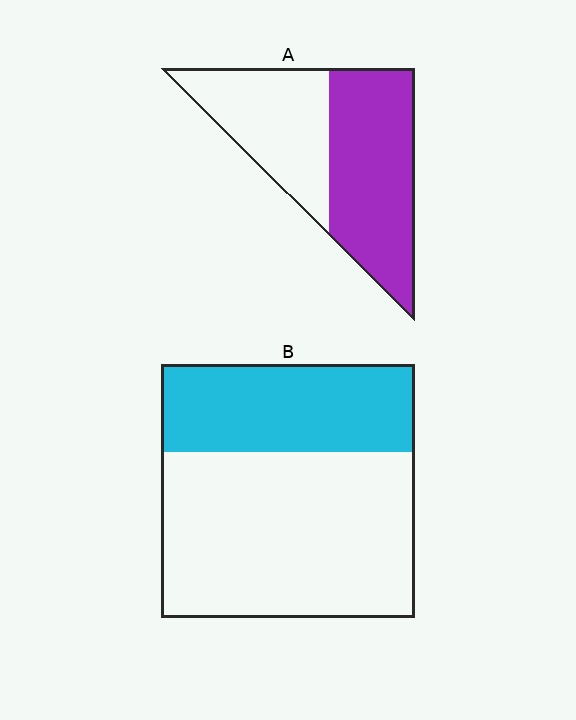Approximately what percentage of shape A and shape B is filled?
A is approximately 55% and B is approximately 35%.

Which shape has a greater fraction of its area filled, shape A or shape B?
Shape A.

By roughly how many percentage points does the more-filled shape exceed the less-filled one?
By roughly 20 percentage points (A over B).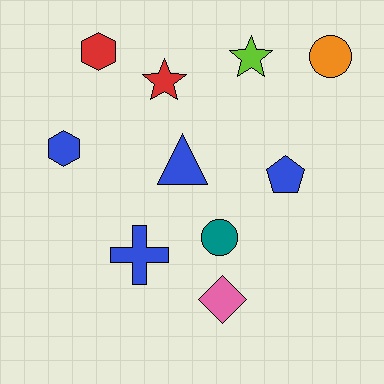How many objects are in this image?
There are 10 objects.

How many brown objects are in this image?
There are no brown objects.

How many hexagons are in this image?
There are 2 hexagons.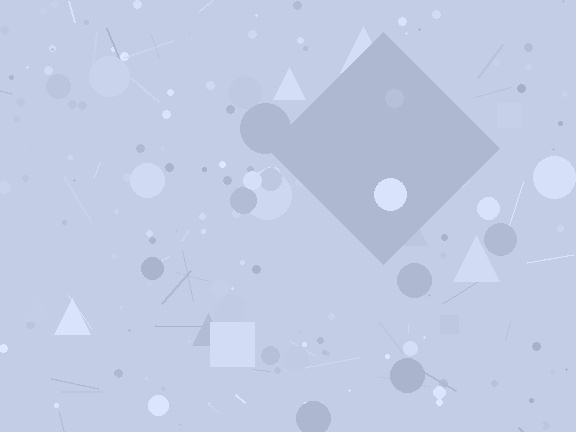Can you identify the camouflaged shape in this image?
The camouflaged shape is a diamond.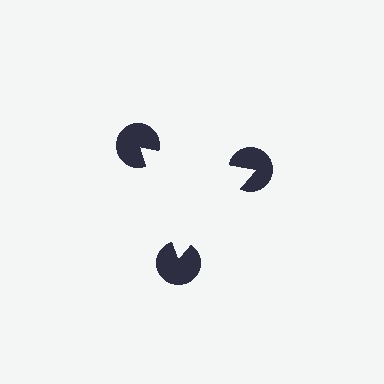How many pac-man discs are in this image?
There are 3 — one at each vertex of the illusory triangle.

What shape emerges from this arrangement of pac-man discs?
An illusory triangle — its edges are inferred from the aligned wedge cuts in the pac-man discs, not physically drawn.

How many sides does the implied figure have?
3 sides.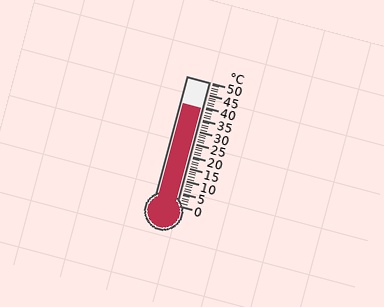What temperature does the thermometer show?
The thermometer shows approximately 39°C.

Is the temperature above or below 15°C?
The temperature is above 15°C.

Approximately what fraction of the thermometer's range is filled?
The thermometer is filled to approximately 80% of its range.